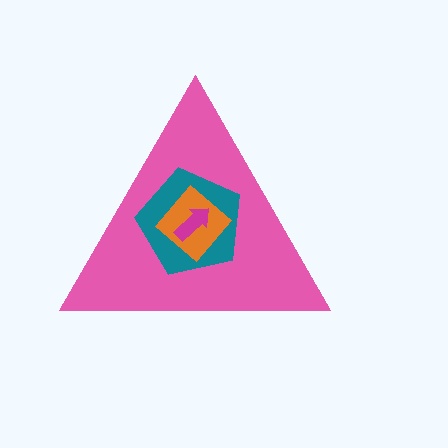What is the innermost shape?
The magenta arrow.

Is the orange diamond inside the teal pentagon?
Yes.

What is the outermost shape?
The pink triangle.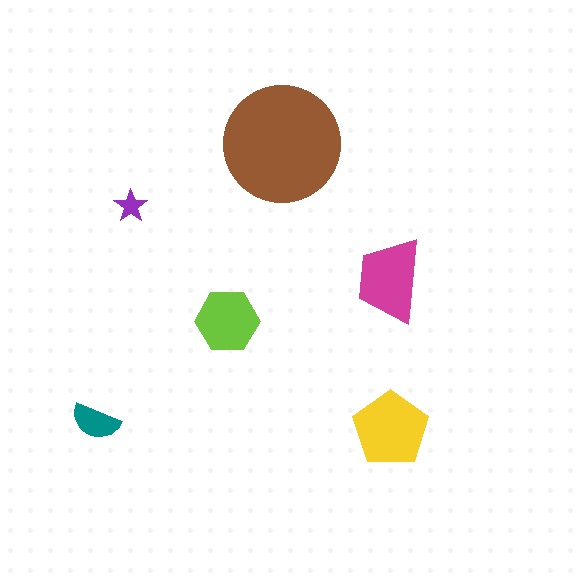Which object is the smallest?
The purple star.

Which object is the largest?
The brown circle.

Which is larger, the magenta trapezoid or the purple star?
The magenta trapezoid.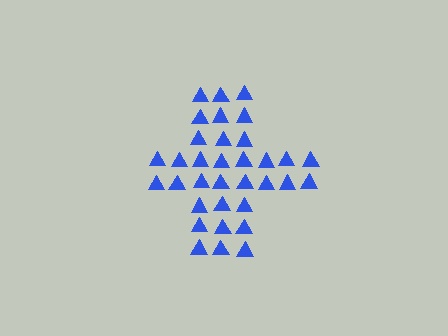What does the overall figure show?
The overall figure shows a cross.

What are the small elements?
The small elements are triangles.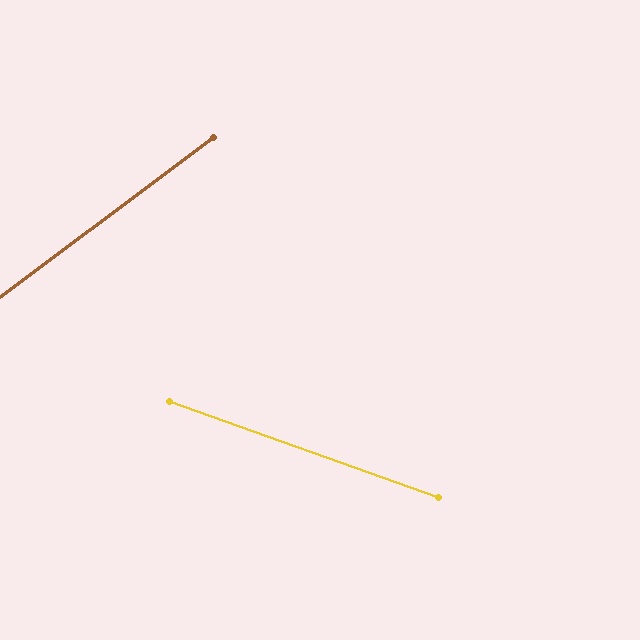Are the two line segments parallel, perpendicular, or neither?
Neither parallel nor perpendicular — they differ by about 56°.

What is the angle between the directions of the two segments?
Approximately 56 degrees.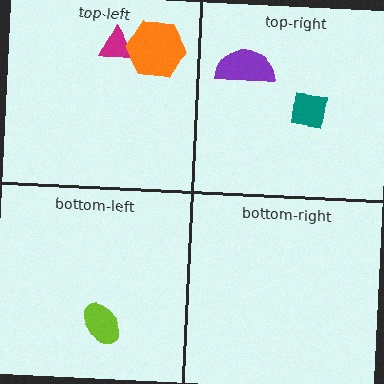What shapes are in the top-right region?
The teal square, the purple semicircle.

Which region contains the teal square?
The top-right region.